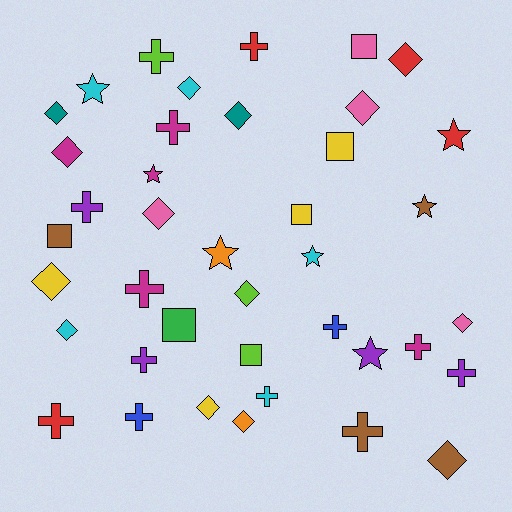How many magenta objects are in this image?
There are 5 magenta objects.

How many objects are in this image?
There are 40 objects.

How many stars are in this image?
There are 7 stars.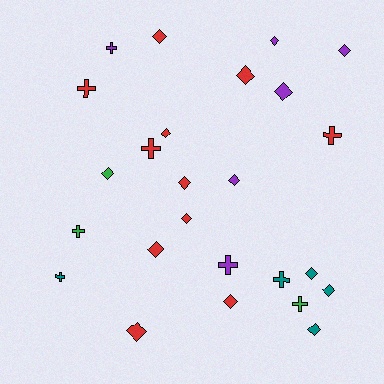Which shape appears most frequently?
Diamond, with 16 objects.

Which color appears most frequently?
Red, with 11 objects.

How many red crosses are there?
There are 3 red crosses.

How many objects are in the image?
There are 25 objects.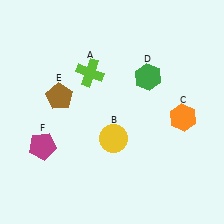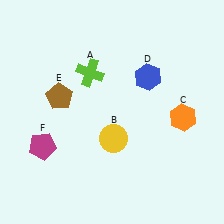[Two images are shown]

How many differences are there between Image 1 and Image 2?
There is 1 difference between the two images.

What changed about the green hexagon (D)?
In Image 1, D is green. In Image 2, it changed to blue.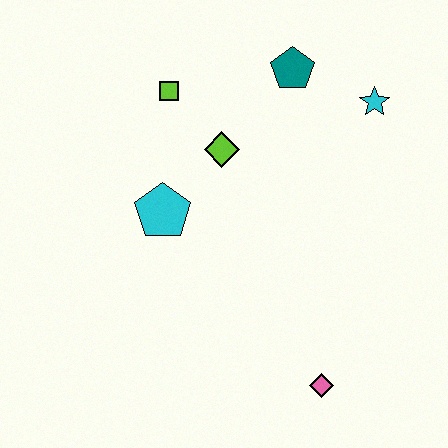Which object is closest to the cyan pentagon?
The lime diamond is closest to the cyan pentagon.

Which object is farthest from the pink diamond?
The lime square is farthest from the pink diamond.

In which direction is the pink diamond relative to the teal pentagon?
The pink diamond is below the teal pentagon.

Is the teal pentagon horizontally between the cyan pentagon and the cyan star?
Yes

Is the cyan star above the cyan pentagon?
Yes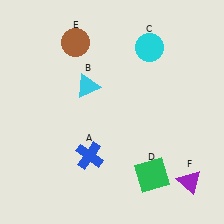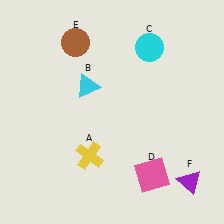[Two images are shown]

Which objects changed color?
A changed from blue to yellow. D changed from green to pink.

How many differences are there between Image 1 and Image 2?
There are 2 differences between the two images.